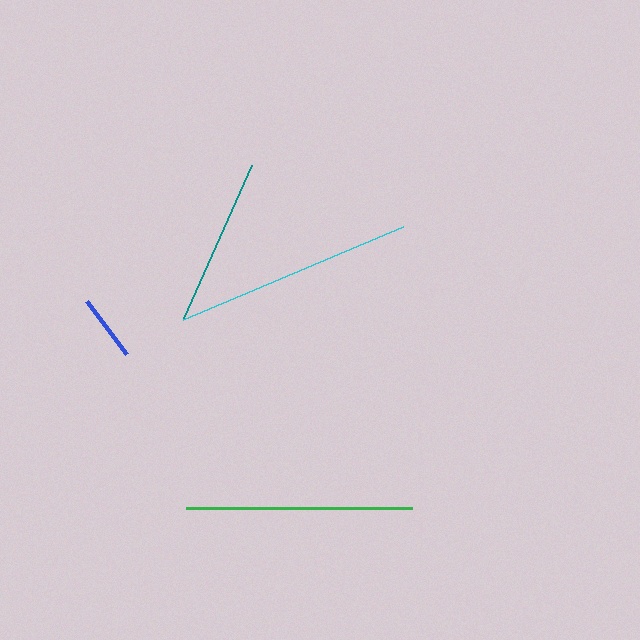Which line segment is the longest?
The cyan line is the longest at approximately 239 pixels.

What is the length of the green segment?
The green segment is approximately 227 pixels long.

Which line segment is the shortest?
The blue line is the shortest at approximately 66 pixels.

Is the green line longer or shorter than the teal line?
The green line is longer than the teal line.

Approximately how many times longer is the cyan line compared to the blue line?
The cyan line is approximately 3.6 times the length of the blue line.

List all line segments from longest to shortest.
From longest to shortest: cyan, green, teal, blue.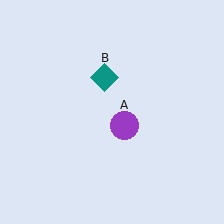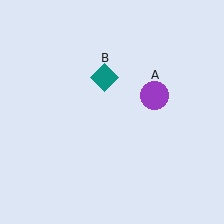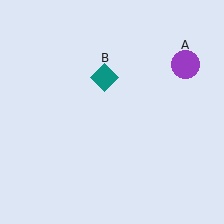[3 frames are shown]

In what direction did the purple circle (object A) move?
The purple circle (object A) moved up and to the right.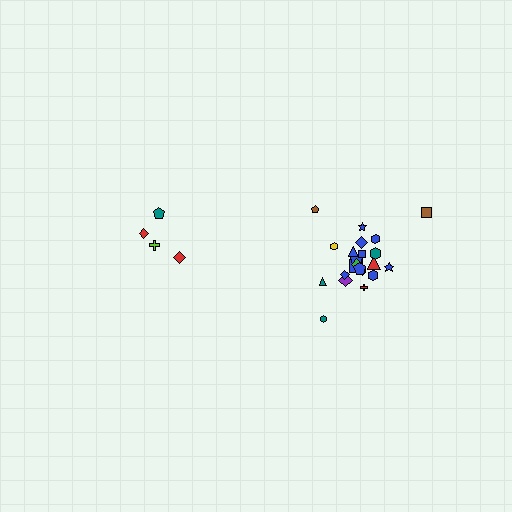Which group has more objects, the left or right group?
The right group.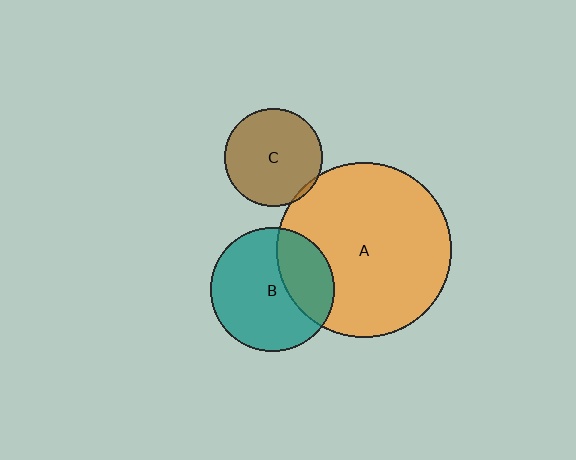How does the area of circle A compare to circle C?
Approximately 3.2 times.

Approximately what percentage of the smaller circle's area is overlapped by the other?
Approximately 5%.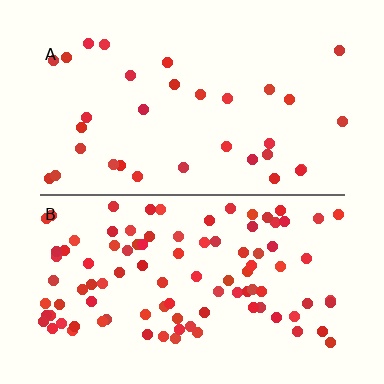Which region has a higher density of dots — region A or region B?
B (the bottom).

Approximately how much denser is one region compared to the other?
Approximately 2.9× — region B over region A.